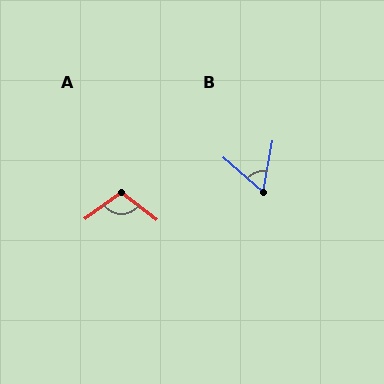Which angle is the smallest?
B, at approximately 59 degrees.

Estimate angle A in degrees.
Approximately 107 degrees.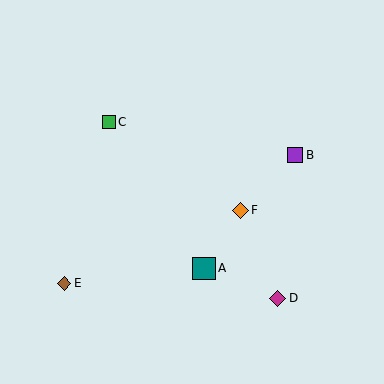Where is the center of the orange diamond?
The center of the orange diamond is at (240, 210).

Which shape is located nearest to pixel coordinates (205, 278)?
The teal square (labeled A) at (204, 268) is nearest to that location.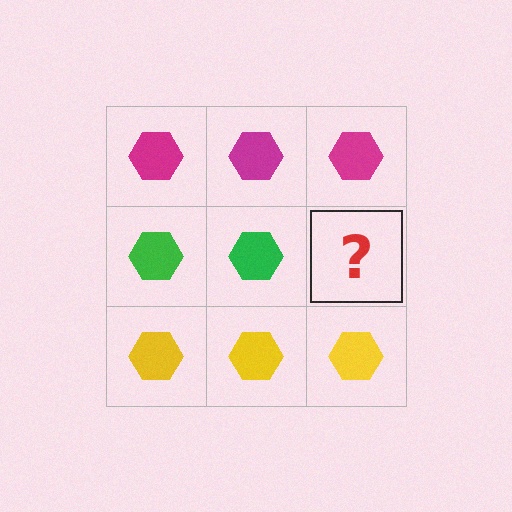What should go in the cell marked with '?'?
The missing cell should contain a green hexagon.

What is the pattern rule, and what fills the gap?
The rule is that each row has a consistent color. The gap should be filled with a green hexagon.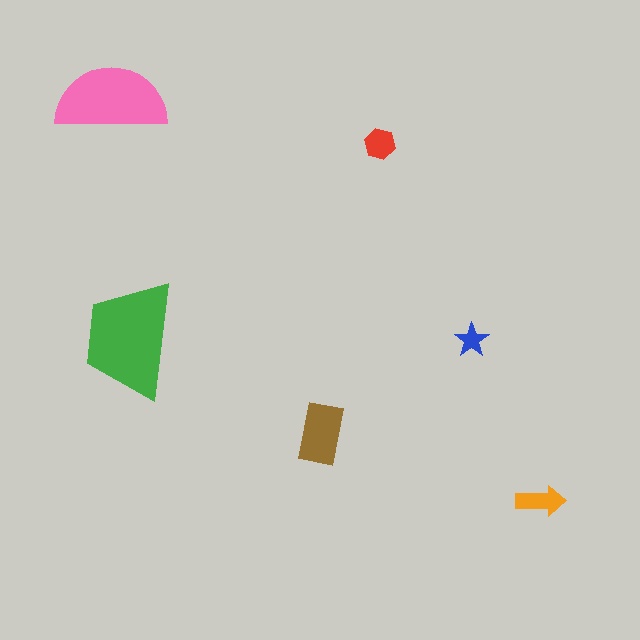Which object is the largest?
The green trapezoid.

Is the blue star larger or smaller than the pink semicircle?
Smaller.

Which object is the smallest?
The blue star.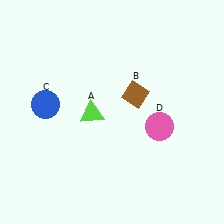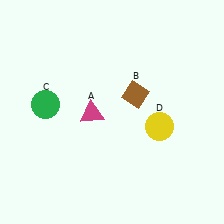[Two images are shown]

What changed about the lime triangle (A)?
In Image 1, A is lime. In Image 2, it changed to magenta.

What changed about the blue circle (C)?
In Image 1, C is blue. In Image 2, it changed to green.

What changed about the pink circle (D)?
In Image 1, D is pink. In Image 2, it changed to yellow.